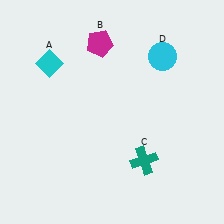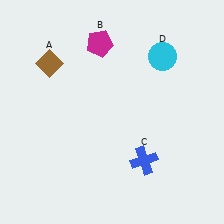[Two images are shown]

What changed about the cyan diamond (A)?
In Image 1, A is cyan. In Image 2, it changed to brown.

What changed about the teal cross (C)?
In Image 1, C is teal. In Image 2, it changed to blue.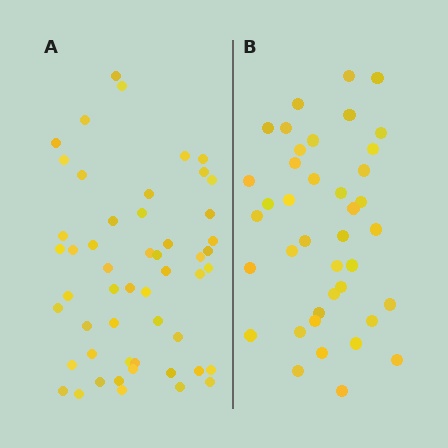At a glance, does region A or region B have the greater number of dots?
Region A (the left region) has more dots.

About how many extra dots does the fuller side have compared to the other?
Region A has roughly 12 or so more dots than region B.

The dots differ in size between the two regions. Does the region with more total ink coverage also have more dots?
No. Region B has more total ink coverage because its dots are larger, but region A actually contains more individual dots. Total area can be misleading — the number of items is what matters here.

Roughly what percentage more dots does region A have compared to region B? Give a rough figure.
About 30% more.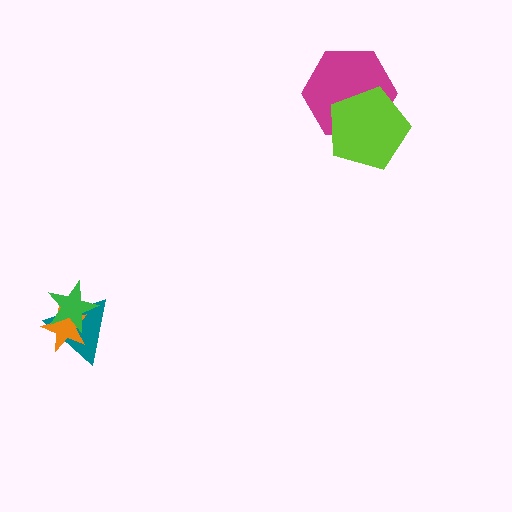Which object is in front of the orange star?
The green star is in front of the orange star.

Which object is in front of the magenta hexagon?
The lime pentagon is in front of the magenta hexagon.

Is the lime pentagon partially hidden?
No, no other shape covers it.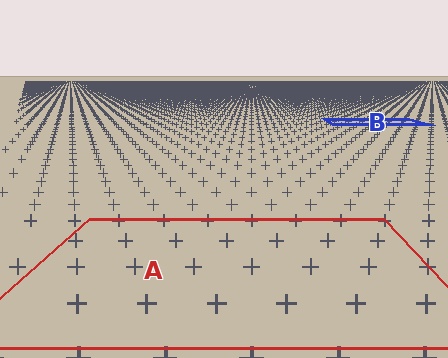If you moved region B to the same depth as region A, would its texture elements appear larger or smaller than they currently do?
They would appear larger. At a closer depth, the same texture elements are projected at a bigger on-screen size.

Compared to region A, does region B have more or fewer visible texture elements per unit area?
Region B has more texture elements per unit area — they are packed more densely because it is farther away.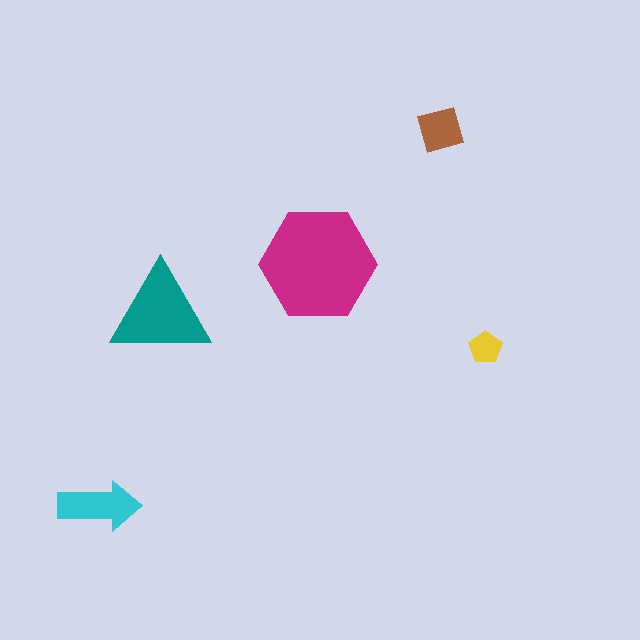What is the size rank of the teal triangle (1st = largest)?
2nd.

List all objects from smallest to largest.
The yellow pentagon, the brown diamond, the cyan arrow, the teal triangle, the magenta hexagon.